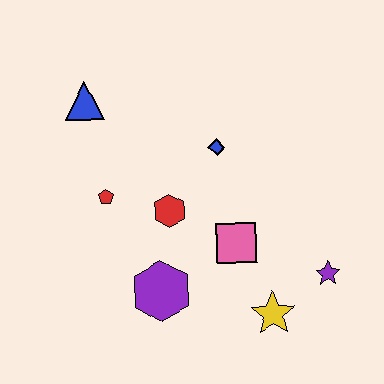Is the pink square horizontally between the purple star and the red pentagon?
Yes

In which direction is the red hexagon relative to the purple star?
The red hexagon is to the left of the purple star.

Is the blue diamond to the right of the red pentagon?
Yes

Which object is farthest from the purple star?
The blue triangle is farthest from the purple star.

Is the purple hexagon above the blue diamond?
No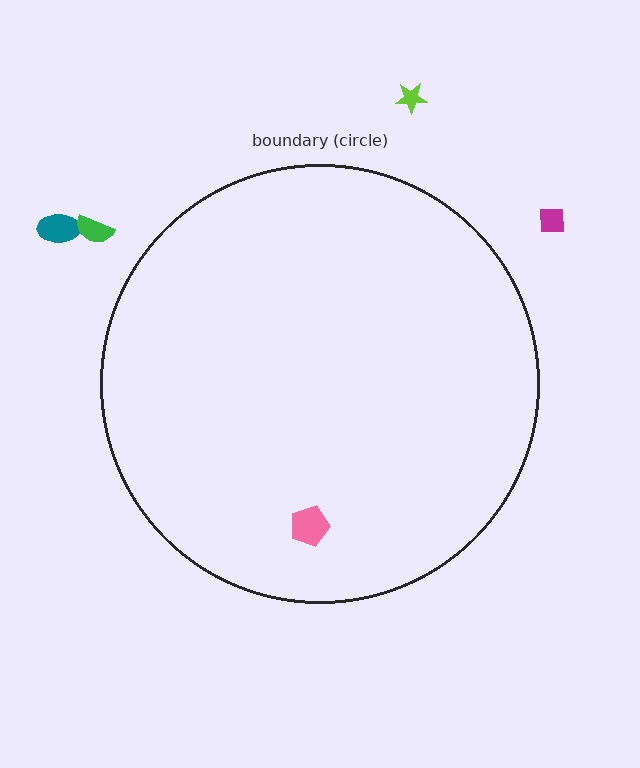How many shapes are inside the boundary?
1 inside, 4 outside.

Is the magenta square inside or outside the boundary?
Outside.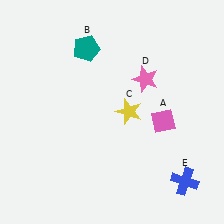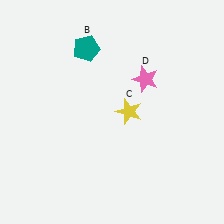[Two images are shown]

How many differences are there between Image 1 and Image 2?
There are 2 differences between the two images.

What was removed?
The blue cross (E), the pink diamond (A) were removed in Image 2.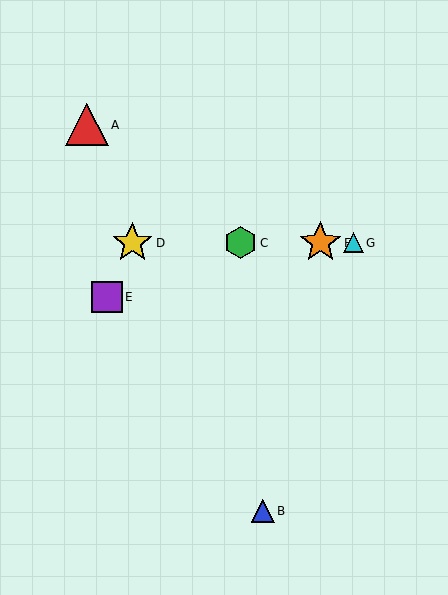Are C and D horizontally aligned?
Yes, both are at y≈243.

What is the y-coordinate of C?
Object C is at y≈243.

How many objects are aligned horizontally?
4 objects (C, D, F, G) are aligned horizontally.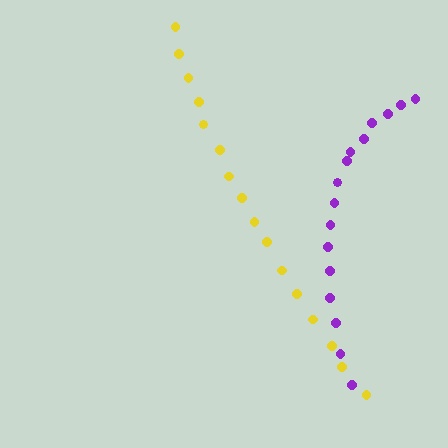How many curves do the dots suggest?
There are 2 distinct paths.